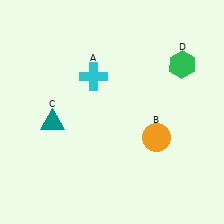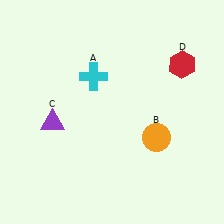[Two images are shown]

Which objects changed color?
C changed from teal to purple. D changed from green to red.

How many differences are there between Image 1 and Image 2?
There are 2 differences between the two images.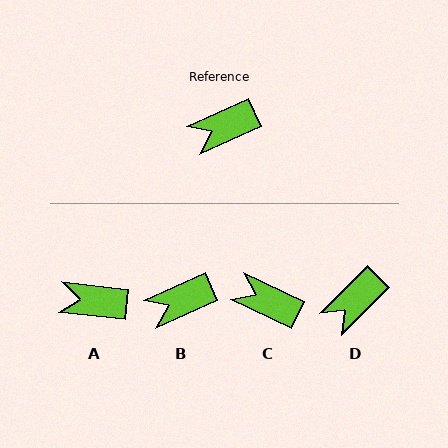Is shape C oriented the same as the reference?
No, it is off by about 49 degrees.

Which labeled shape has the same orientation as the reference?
B.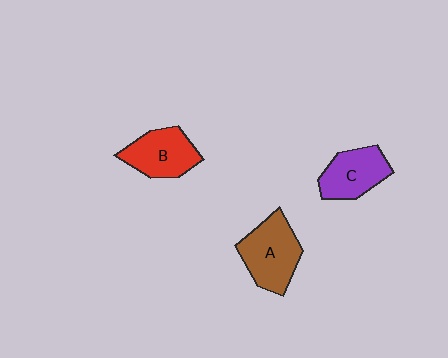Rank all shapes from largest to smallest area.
From largest to smallest: A (brown), B (red), C (purple).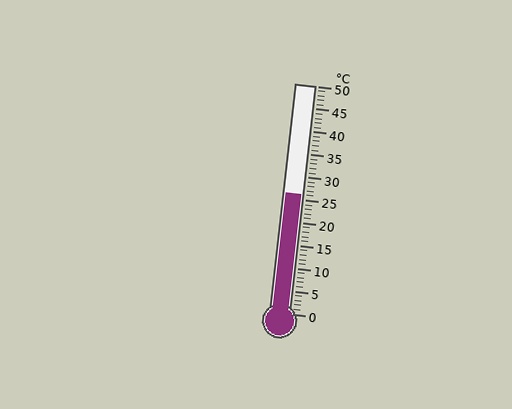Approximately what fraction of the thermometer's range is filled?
The thermometer is filled to approximately 50% of its range.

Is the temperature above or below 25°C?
The temperature is above 25°C.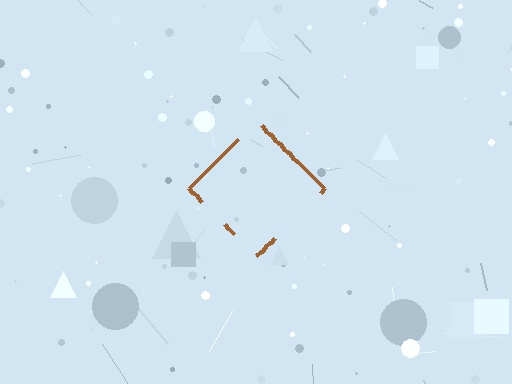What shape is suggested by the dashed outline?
The dashed outline suggests a diamond.